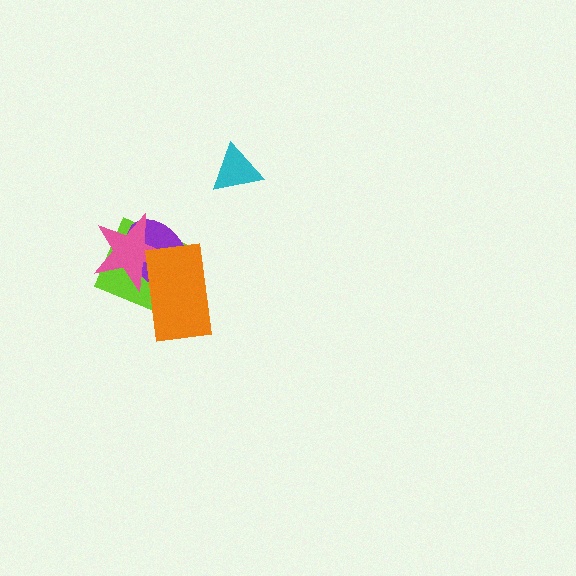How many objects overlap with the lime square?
3 objects overlap with the lime square.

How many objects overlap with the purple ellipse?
3 objects overlap with the purple ellipse.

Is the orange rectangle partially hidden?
No, no other shape covers it.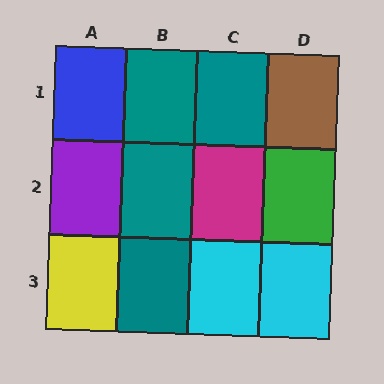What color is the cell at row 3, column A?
Yellow.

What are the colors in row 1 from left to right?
Blue, teal, teal, brown.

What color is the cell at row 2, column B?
Teal.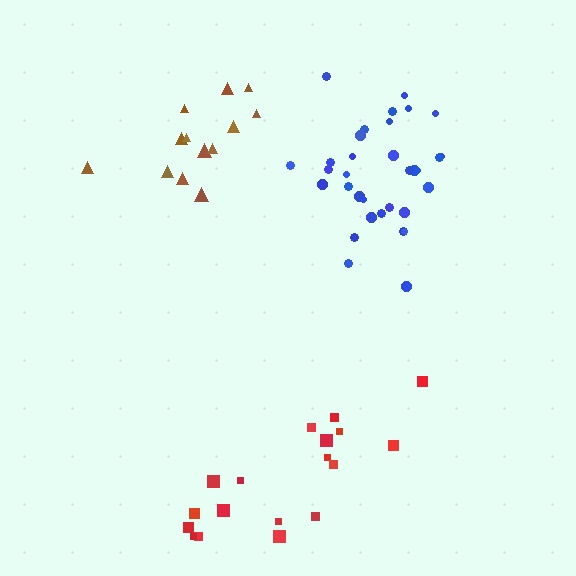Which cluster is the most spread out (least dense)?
Red.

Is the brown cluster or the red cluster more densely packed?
Brown.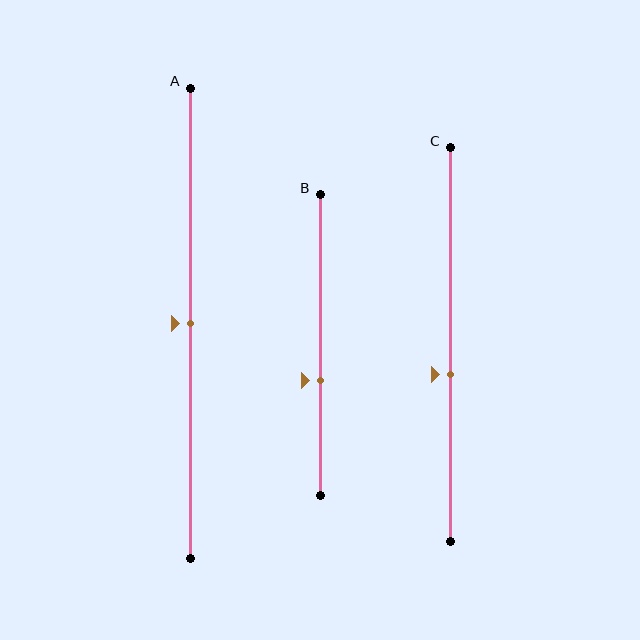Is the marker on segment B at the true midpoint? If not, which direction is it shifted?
No, the marker on segment B is shifted downward by about 12% of the segment length.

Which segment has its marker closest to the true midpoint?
Segment A has its marker closest to the true midpoint.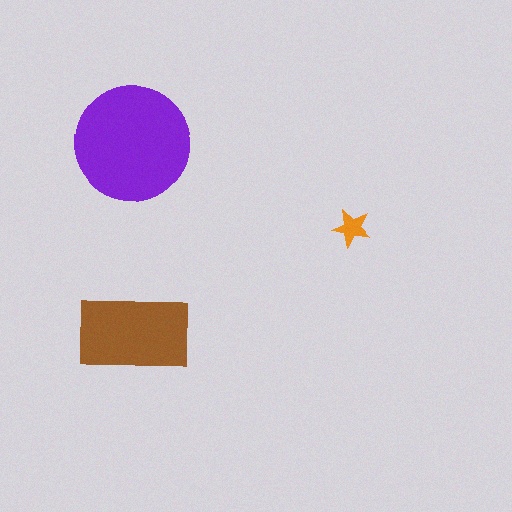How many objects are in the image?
There are 3 objects in the image.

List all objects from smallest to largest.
The orange star, the brown rectangle, the purple circle.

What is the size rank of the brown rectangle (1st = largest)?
2nd.